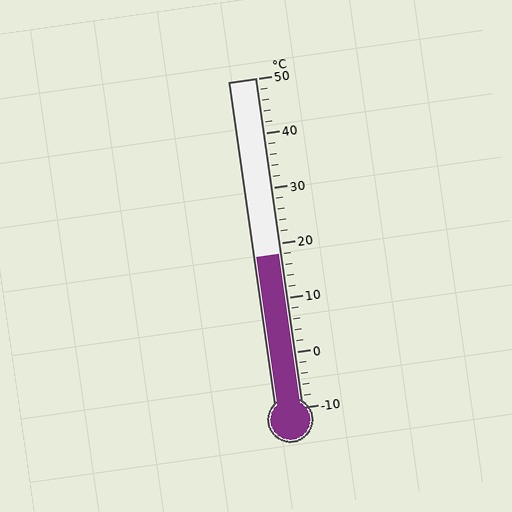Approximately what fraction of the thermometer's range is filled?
The thermometer is filled to approximately 45% of its range.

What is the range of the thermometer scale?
The thermometer scale ranges from -10°C to 50°C.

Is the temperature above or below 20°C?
The temperature is below 20°C.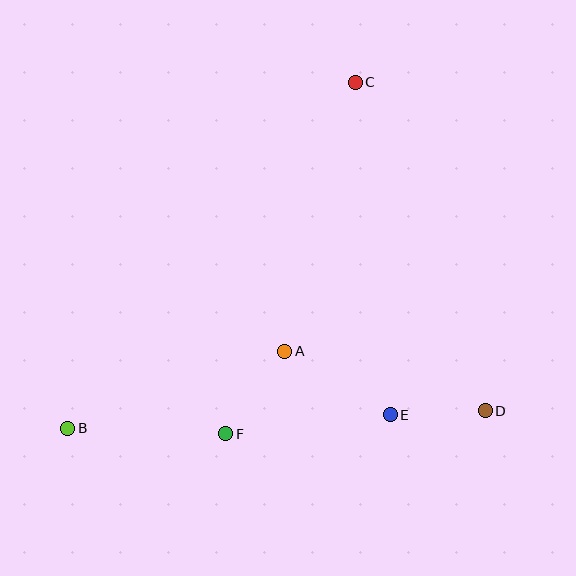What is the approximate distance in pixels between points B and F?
The distance between B and F is approximately 158 pixels.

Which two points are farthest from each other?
Points B and C are farthest from each other.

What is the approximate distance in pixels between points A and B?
The distance between A and B is approximately 230 pixels.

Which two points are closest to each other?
Points D and E are closest to each other.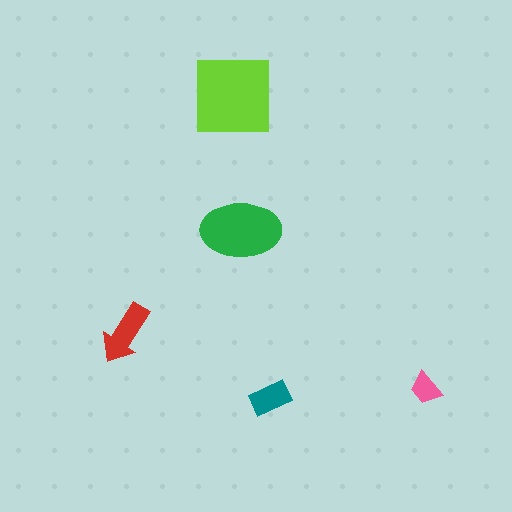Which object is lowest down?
The teal rectangle is bottommost.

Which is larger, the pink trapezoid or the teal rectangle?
The teal rectangle.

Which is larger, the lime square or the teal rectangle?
The lime square.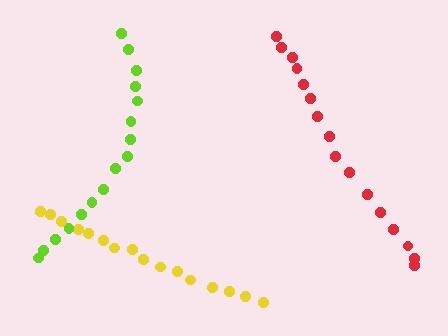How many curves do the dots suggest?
There are 3 distinct paths.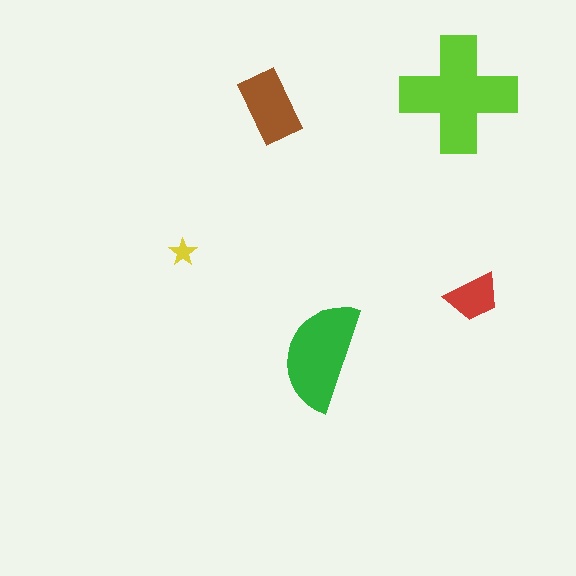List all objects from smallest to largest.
The yellow star, the red trapezoid, the brown rectangle, the green semicircle, the lime cross.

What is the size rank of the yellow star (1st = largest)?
5th.